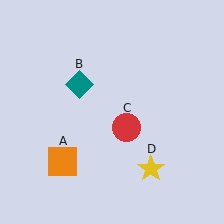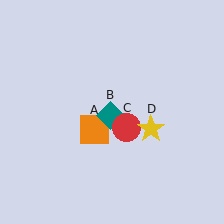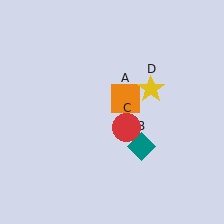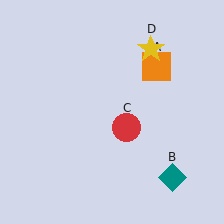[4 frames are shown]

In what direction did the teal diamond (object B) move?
The teal diamond (object B) moved down and to the right.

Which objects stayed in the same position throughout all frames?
Red circle (object C) remained stationary.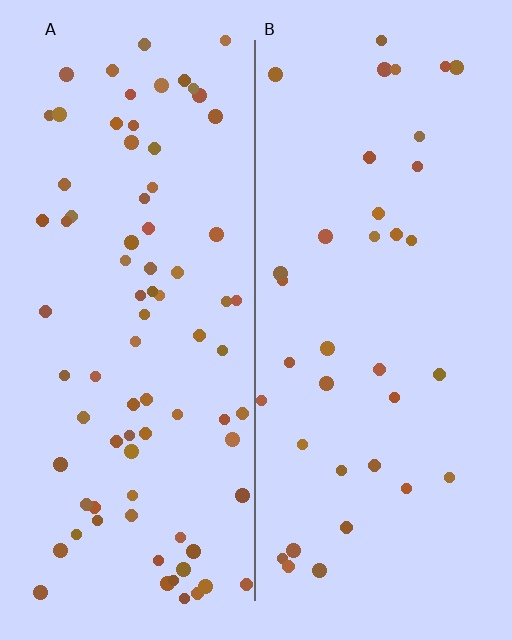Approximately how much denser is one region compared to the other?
Approximately 2.2× — region A over region B.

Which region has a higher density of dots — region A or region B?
A (the left).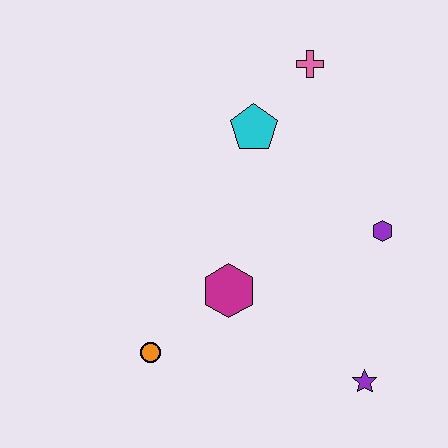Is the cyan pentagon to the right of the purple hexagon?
No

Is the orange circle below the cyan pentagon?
Yes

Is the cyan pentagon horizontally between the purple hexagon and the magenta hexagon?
Yes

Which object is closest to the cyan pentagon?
The pink cross is closest to the cyan pentagon.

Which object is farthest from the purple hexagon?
The orange circle is farthest from the purple hexagon.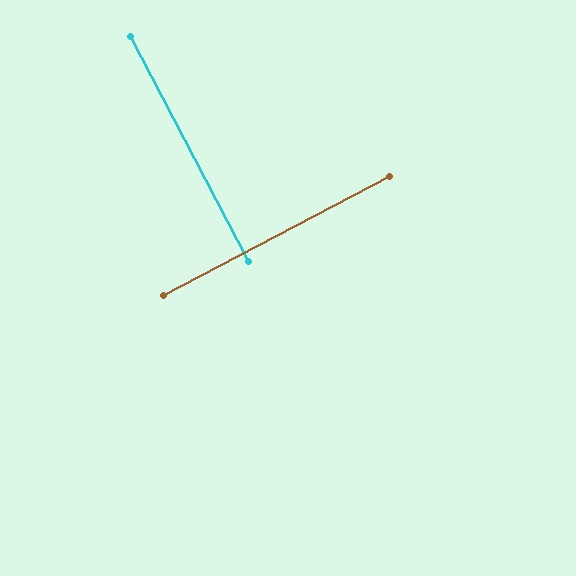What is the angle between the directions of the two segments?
Approximately 90 degrees.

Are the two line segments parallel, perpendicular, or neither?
Perpendicular — they meet at approximately 90°.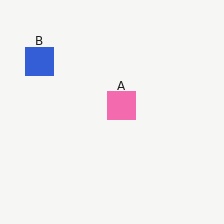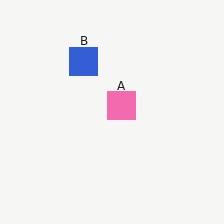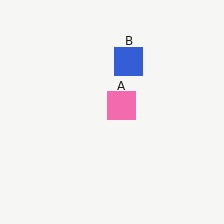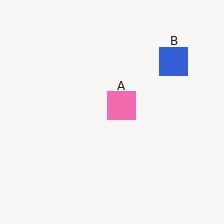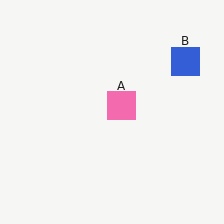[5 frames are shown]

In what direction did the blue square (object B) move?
The blue square (object B) moved right.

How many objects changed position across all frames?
1 object changed position: blue square (object B).